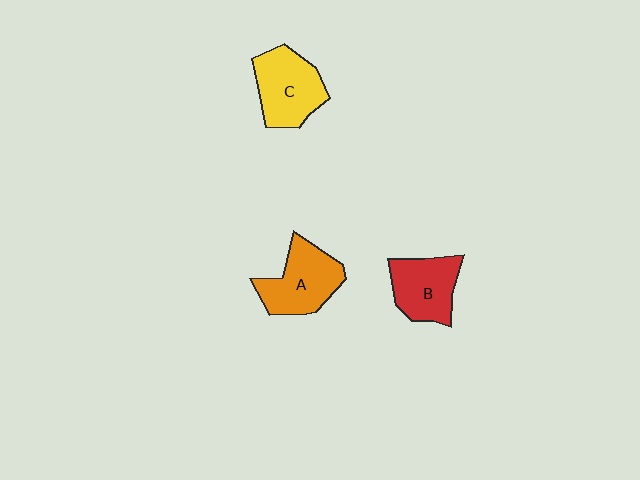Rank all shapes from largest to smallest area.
From largest to smallest: A (orange), C (yellow), B (red).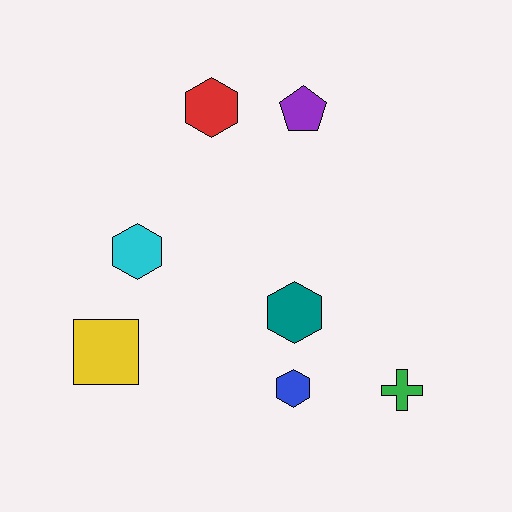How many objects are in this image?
There are 7 objects.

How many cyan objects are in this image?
There is 1 cyan object.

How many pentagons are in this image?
There is 1 pentagon.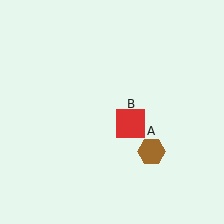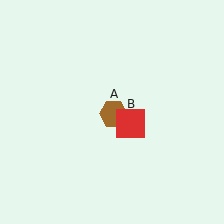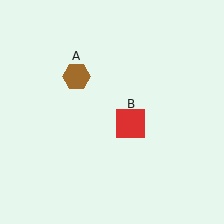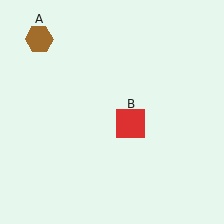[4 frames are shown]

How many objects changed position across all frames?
1 object changed position: brown hexagon (object A).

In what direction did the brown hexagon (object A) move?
The brown hexagon (object A) moved up and to the left.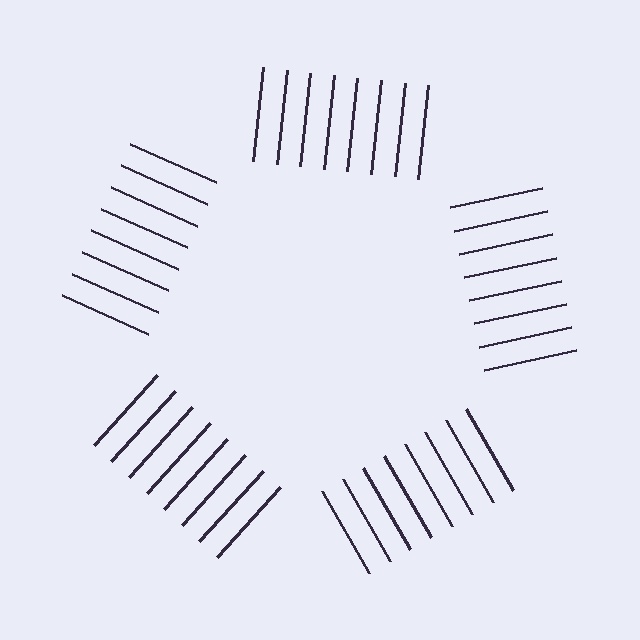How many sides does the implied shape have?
5 sides — the line-ends trace a pentagon.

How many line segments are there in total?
40 — 8 along each of the 5 edges.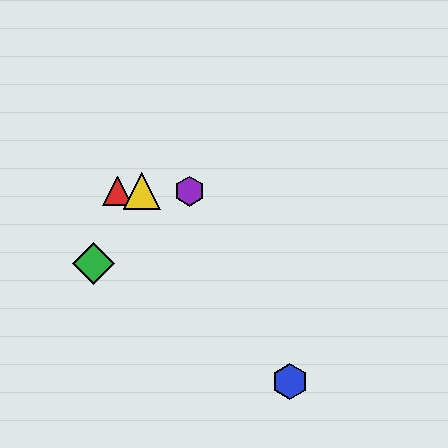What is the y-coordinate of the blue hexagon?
The blue hexagon is at y≈381.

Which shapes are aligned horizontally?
The red triangle, the yellow triangle, the purple hexagon are aligned horizontally.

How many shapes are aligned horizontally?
3 shapes (the red triangle, the yellow triangle, the purple hexagon) are aligned horizontally.